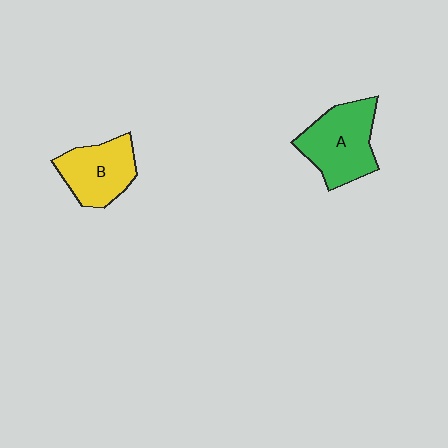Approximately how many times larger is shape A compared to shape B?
Approximately 1.2 times.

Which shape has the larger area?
Shape A (green).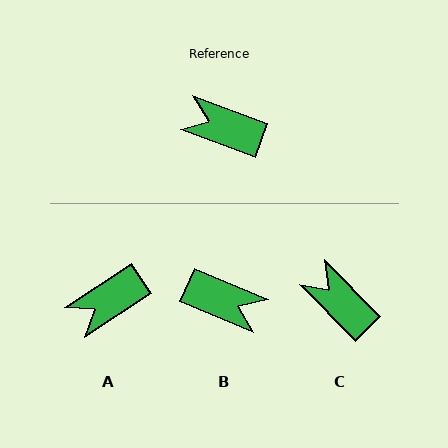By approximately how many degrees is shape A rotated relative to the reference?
Approximately 53 degrees counter-clockwise.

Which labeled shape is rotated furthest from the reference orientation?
B, about 177 degrees away.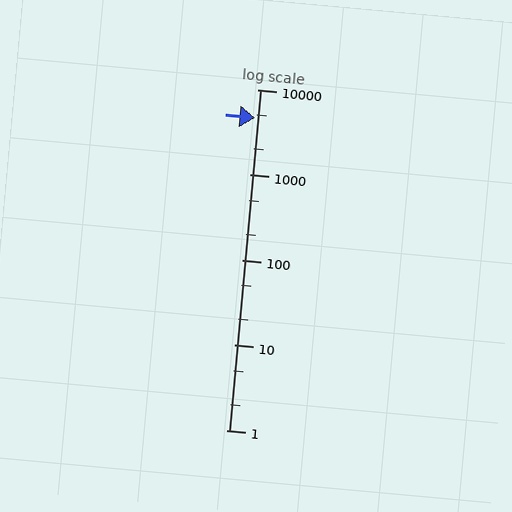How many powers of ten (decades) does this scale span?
The scale spans 4 decades, from 1 to 10000.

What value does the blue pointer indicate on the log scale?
The pointer indicates approximately 4600.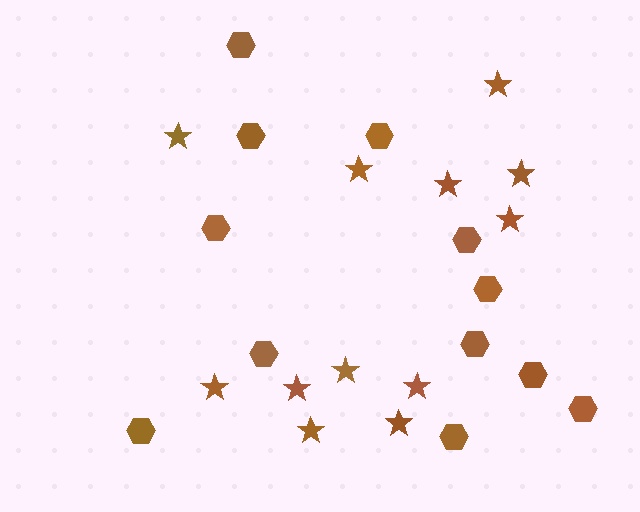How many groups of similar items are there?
There are 2 groups: one group of stars (12) and one group of hexagons (12).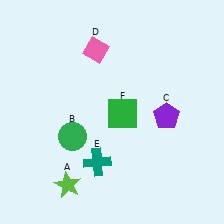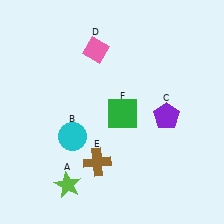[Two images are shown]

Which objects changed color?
B changed from green to cyan. E changed from teal to brown.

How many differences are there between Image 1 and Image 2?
There are 2 differences between the two images.